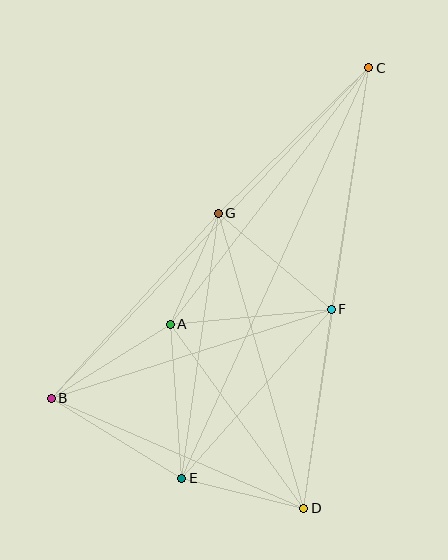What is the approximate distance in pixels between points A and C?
The distance between A and C is approximately 324 pixels.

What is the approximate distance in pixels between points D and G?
The distance between D and G is approximately 307 pixels.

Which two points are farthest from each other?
Points B and C are farthest from each other.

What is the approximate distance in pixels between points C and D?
The distance between C and D is approximately 445 pixels.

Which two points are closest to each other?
Points A and G are closest to each other.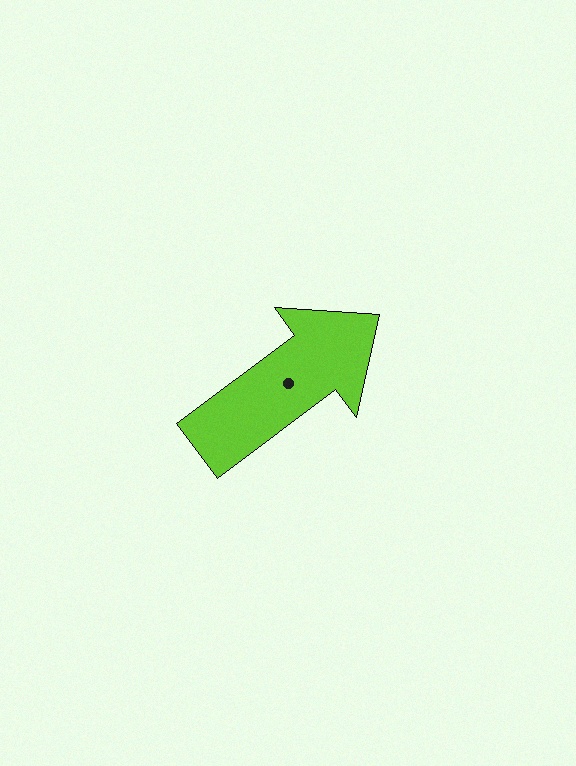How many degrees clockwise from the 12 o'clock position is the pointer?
Approximately 53 degrees.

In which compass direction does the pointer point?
Northeast.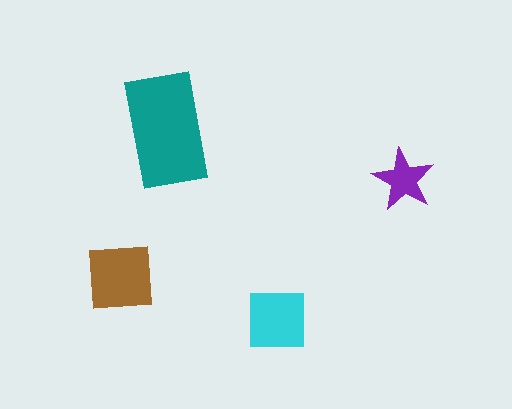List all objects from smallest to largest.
The purple star, the cyan square, the brown square, the teal rectangle.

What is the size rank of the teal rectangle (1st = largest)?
1st.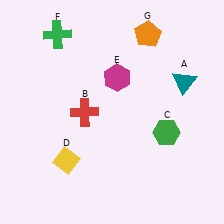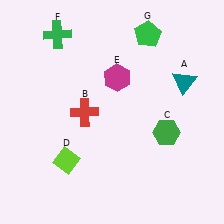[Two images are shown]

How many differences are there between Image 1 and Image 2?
There are 2 differences between the two images.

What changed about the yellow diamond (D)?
In Image 1, D is yellow. In Image 2, it changed to lime.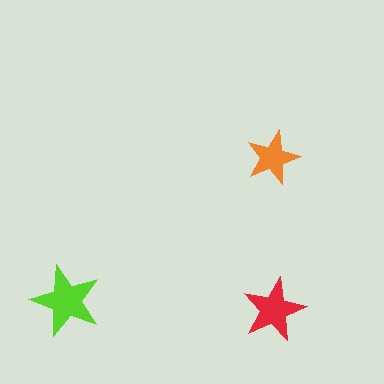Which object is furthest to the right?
The red star is rightmost.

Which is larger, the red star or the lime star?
The lime one.